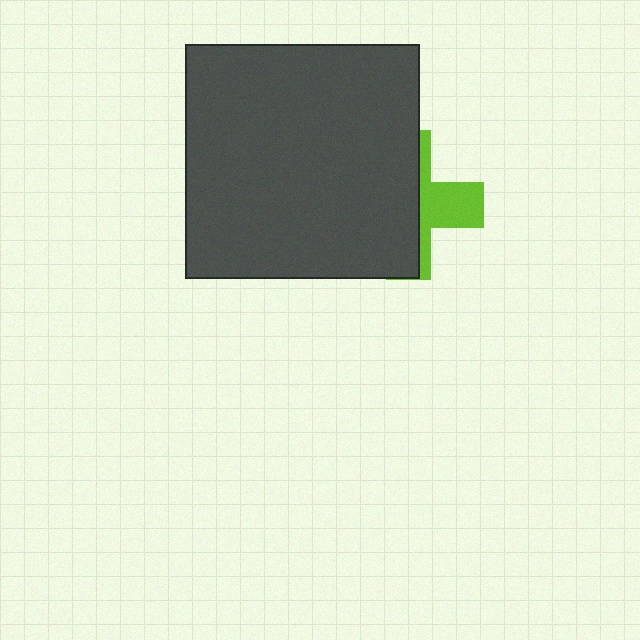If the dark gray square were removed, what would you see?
You would see the complete lime cross.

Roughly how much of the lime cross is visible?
A small part of it is visible (roughly 36%).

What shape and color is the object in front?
The object in front is a dark gray square.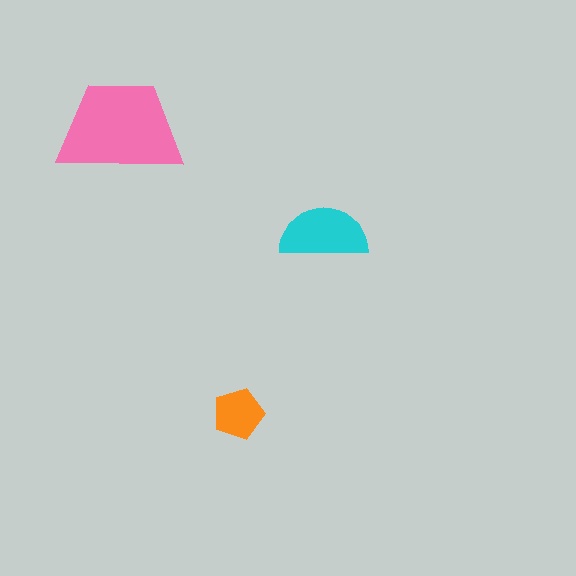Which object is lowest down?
The orange pentagon is bottommost.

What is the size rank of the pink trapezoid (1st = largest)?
1st.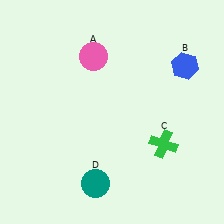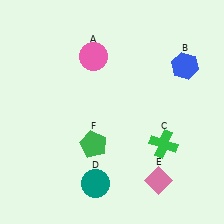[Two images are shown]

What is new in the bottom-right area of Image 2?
A pink diamond (E) was added in the bottom-right area of Image 2.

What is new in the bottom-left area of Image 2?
A green pentagon (F) was added in the bottom-left area of Image 2.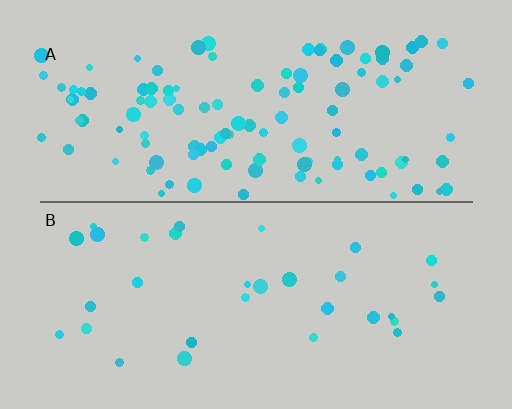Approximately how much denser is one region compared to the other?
Approximately 3.4× — region A over region B.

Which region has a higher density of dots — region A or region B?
A (the top).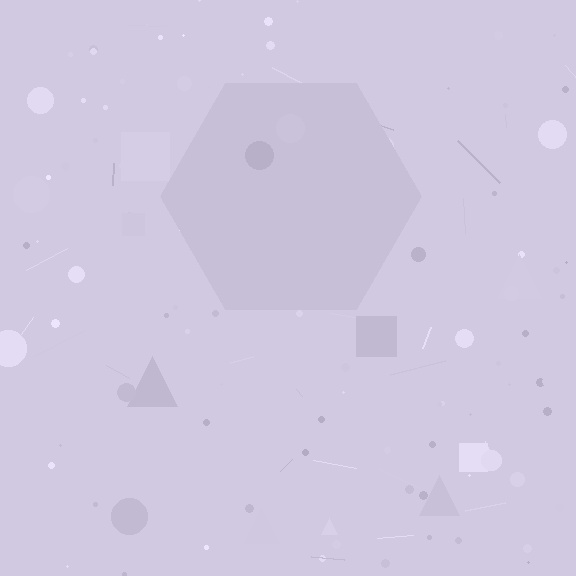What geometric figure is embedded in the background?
A hexagon is embedded in the background.